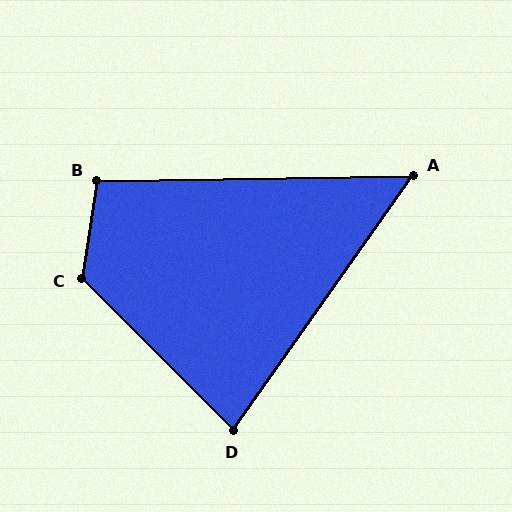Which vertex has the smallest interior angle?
A, at approximately 54 degrees.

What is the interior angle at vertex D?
Approximately 80 degrees (acute).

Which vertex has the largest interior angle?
C, at approximately 126 degrees.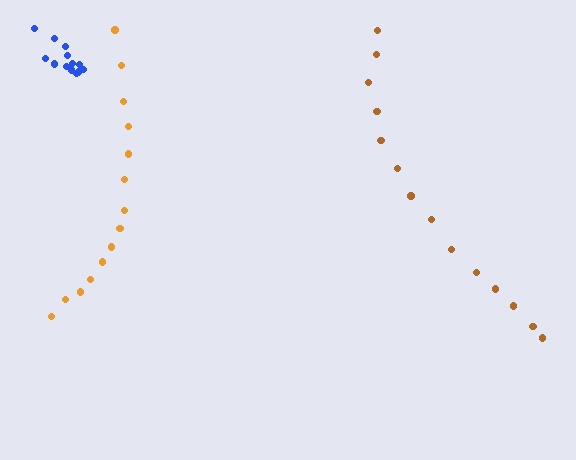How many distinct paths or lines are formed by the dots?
There are 3 distinct paths.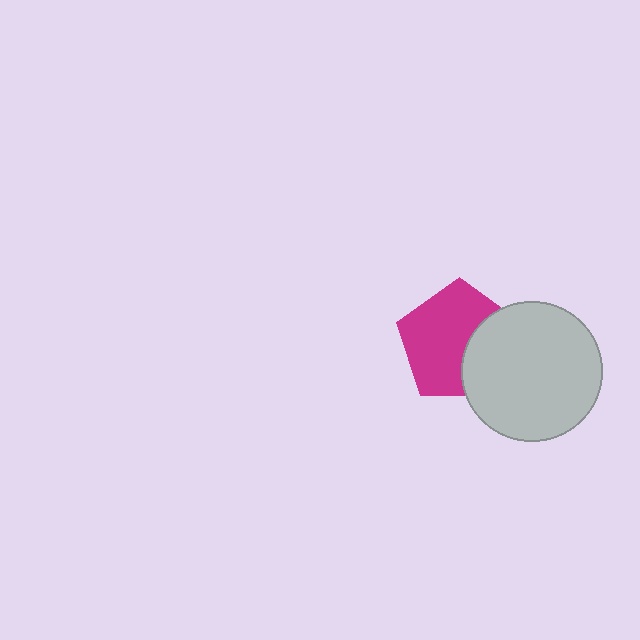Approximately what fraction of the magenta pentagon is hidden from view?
Roughly 35% of the magenta pentagon is hidden behind the light gray circle.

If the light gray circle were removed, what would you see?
You would see the complete magenta pentagon.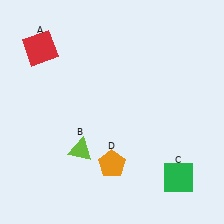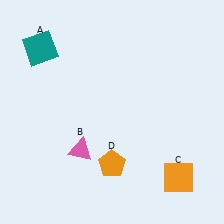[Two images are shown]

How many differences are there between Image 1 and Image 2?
There are 3 differences between the two images.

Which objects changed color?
A changed from red to teal. B changed from lime to pink. C changed from green to orange.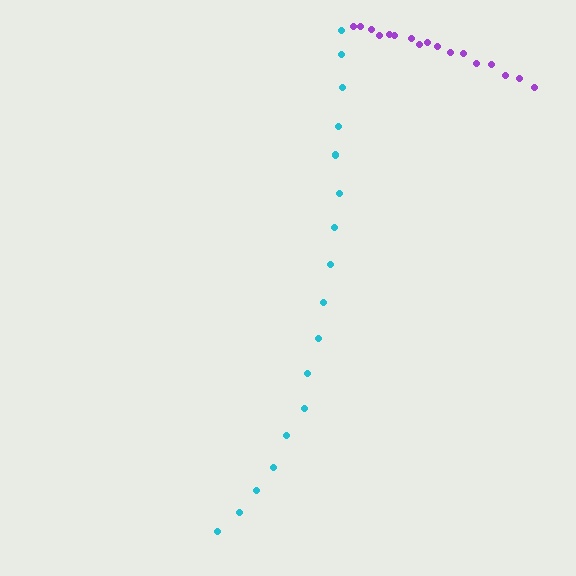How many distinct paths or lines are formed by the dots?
There are 2 distinct paths.